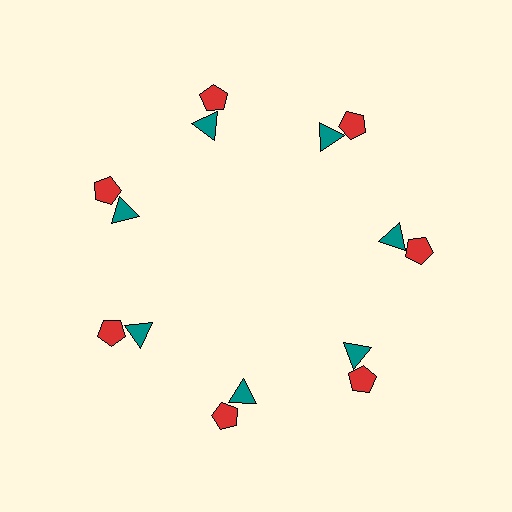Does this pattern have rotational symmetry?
Yes, this pattern has 7-fold rotational symmetry. It looks the same after rotating 51 degrees around the center.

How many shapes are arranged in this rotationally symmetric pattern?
There are 14 shapes, arranged in 7 groups of 2.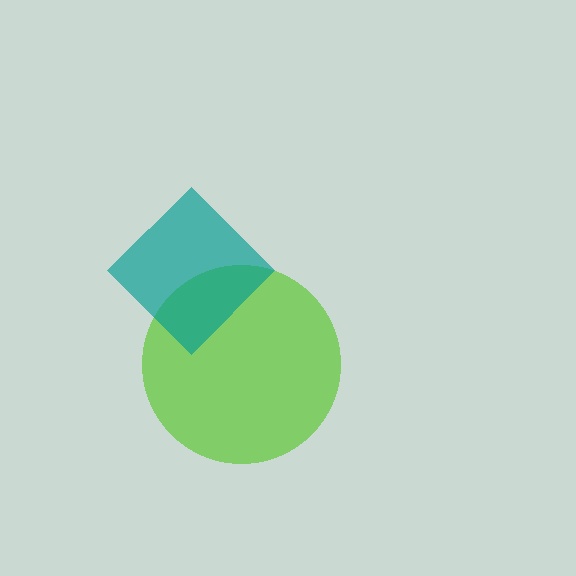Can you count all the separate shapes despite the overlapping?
Yes, there are 2 separate shapes.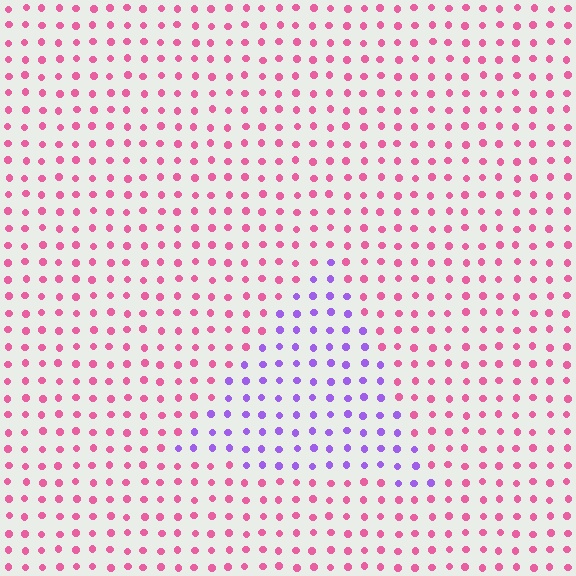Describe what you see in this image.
The image is filled with small pink elements in a uniform arrangement. A triangle-shaped region is visible where the elements are tinted to a slightly different hue, forming a subtle color boundary.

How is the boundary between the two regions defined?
The boundary is defined purely by a slight shift in hue (about 62 degrees). Spacing, size, and orientation are identical on both sides.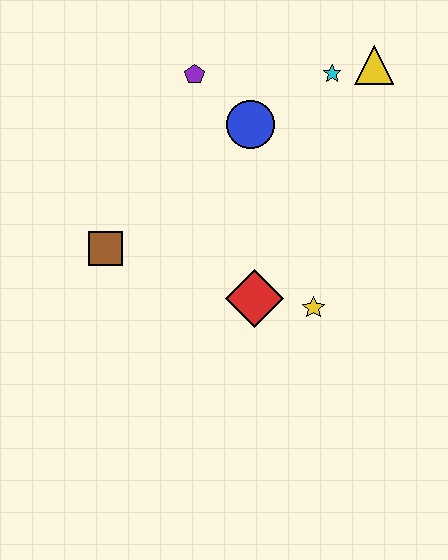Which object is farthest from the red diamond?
The yellow triangle is farthest from the red diamond.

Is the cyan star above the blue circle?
Yes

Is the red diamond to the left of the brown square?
No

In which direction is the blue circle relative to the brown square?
The blue circle is to the right of the brown square.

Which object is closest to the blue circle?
The purple pentagon is closest to the blue circle.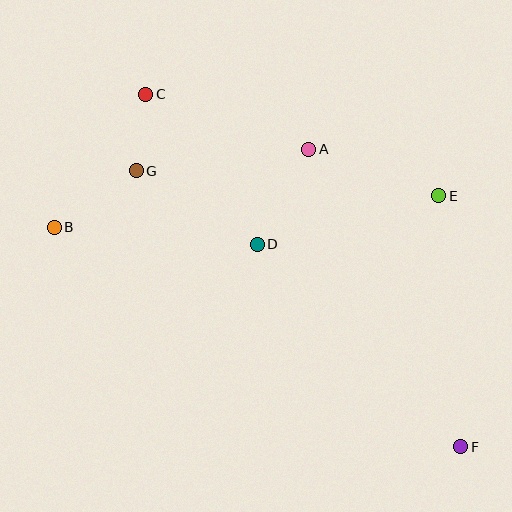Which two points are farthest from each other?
Points C and F are farthest from each other.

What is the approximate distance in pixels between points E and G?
The distance between E and G is approximately 304 pixels.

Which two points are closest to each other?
Points C and G are closest to each other.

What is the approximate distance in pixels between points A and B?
The distance between A and B is approximately 267 pixels.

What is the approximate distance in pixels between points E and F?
The distance between E and F is approximately 252 pixels.